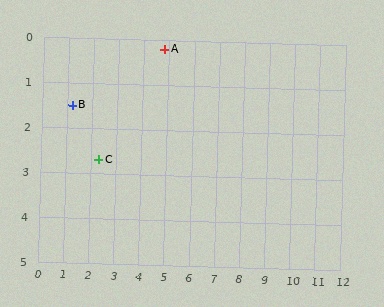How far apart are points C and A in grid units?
Points C and A are about 3.5 grid units apart.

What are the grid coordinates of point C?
Point C is at approximately (2.3, 2.7).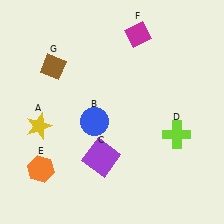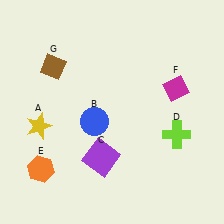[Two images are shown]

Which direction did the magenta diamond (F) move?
The magenta diamond (F) moved down.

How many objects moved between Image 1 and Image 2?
1 object moved between the two images.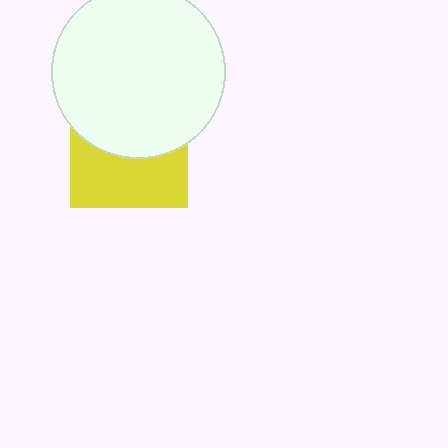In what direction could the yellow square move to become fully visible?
The yellow square could move down. That would shift it out from behind the white circle entirely.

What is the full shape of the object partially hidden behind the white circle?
The partially hidden object is a yellow square.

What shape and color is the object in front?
The object in front is a white circle.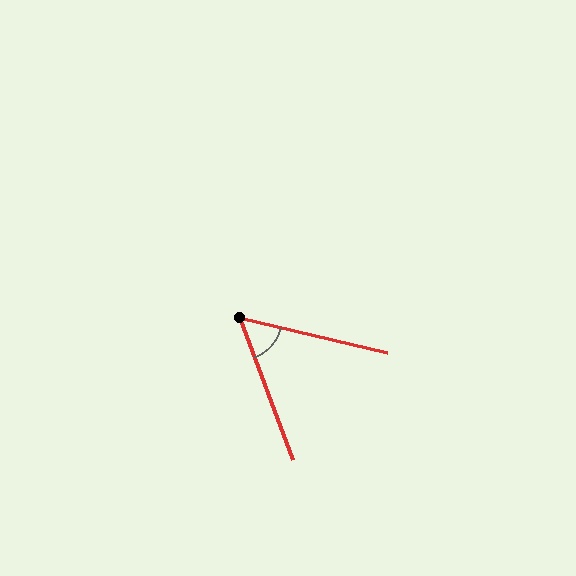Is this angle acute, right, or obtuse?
It is acute.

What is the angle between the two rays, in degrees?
Approximately 56 degrees.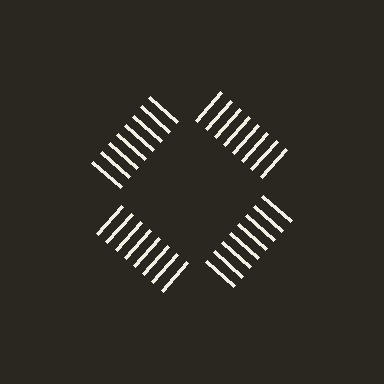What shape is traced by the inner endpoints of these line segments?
An illusory square — the line segments terminate on its edges but no continuous stroke is drawn.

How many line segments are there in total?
32 — 8 along each of the 4 edges.